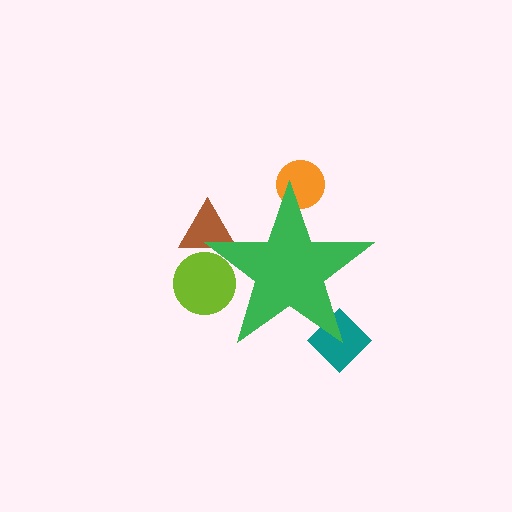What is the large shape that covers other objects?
A green star.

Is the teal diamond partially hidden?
Yes, the teal diamond is partially hidden behind the green star.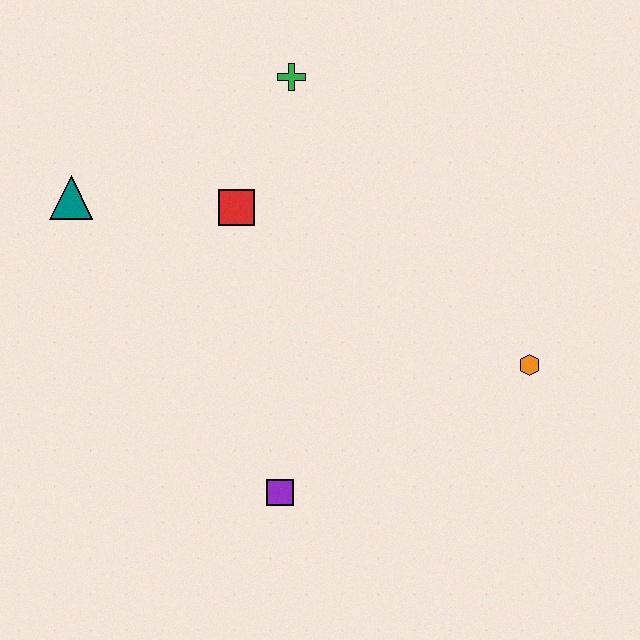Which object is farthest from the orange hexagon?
The teal triangle is farthest from the orange hexagon.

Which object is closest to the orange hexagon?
The purple square is closest to the orange hexagon.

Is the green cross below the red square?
No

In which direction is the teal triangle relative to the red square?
The teal triangle is to the left of the red square.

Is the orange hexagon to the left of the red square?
No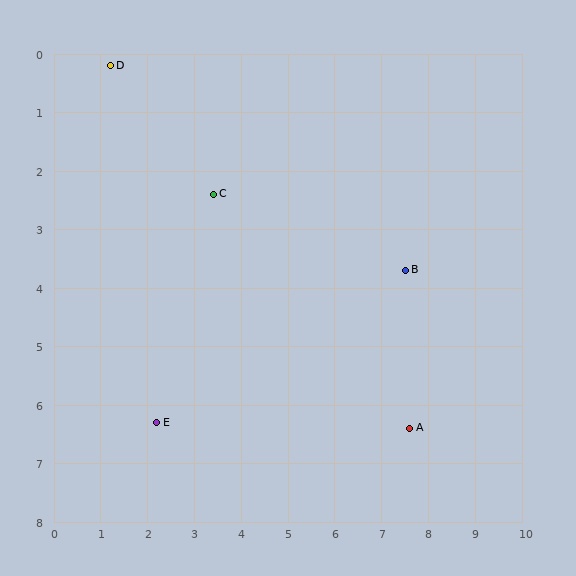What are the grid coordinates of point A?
Point A is at approximately (7.6, 6.4).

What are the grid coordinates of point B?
Point B is at approximately (7.5, 3.7).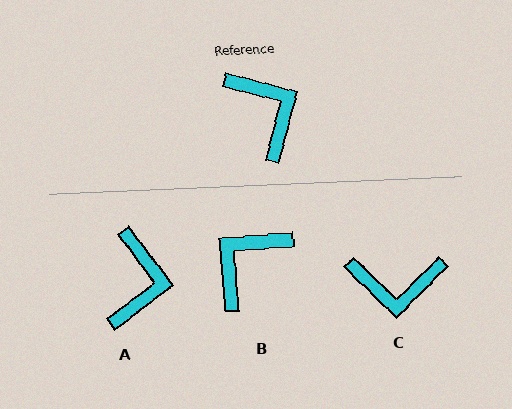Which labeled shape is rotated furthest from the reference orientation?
C, about 120 degrees away.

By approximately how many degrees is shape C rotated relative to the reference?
Approximately 120 degrees clockwise.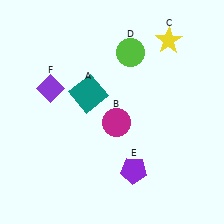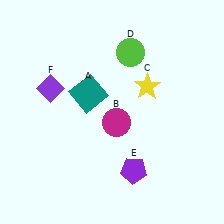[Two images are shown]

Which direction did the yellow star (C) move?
The yellow star (C) moved down.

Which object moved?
The yellow star (C) moved down.